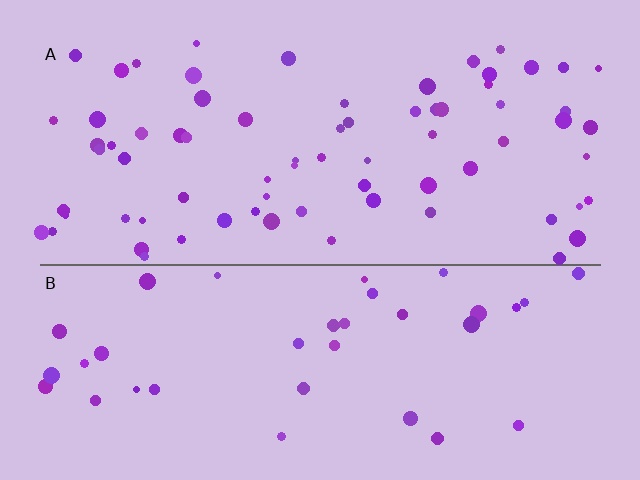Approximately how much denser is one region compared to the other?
Approximately 1.9× — region A over region B.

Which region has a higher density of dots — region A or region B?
A (the top).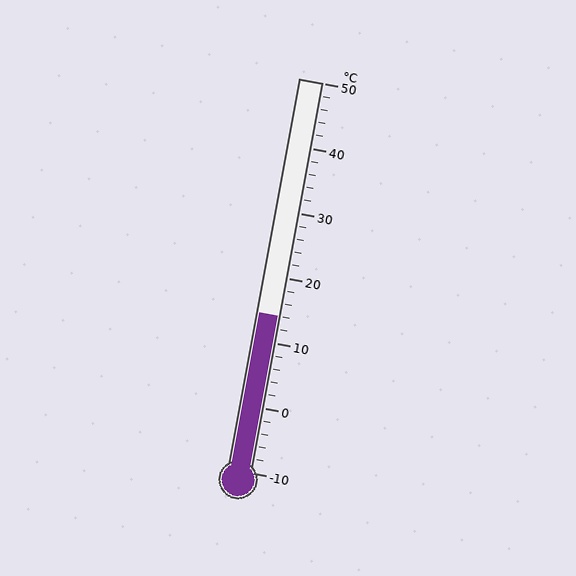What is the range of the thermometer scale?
The thermometer scale ranges from -10°C to 50°C.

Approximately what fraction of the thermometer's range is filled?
The thermometer is filled to approximately 40% of its range.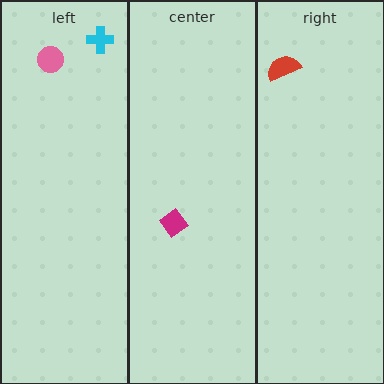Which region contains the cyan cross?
The left region.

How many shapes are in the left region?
2.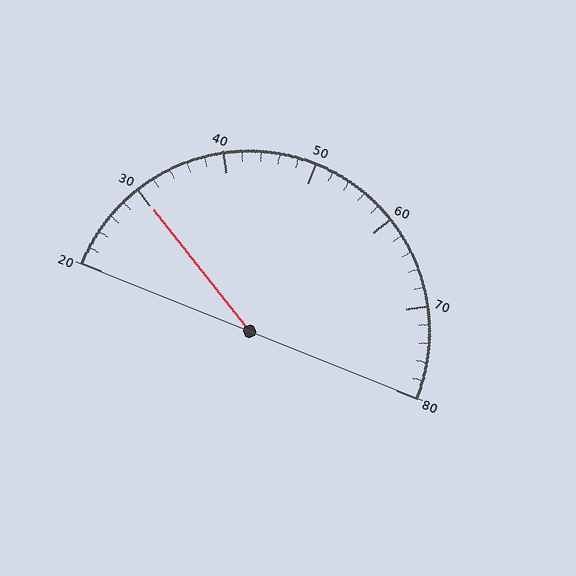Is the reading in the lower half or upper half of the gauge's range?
The reading is in the lower half of the range (20 to 80).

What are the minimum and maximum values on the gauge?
The gauge ranges from 20 to 80.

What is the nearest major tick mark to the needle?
The nearest major tick mark is 30.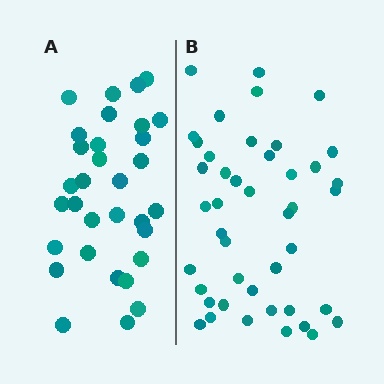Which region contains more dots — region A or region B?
Region B (the right region) has more dots.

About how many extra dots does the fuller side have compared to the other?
Region B has roughly 12 or so more dots than region A.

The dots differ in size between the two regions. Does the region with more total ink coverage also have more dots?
No. Region A has more total ink coverage because its dots are larger, but region B actually contains more individual dots. Total area can be misleading — the number of items is what matters here.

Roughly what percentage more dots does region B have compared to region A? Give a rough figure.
About 40% more.